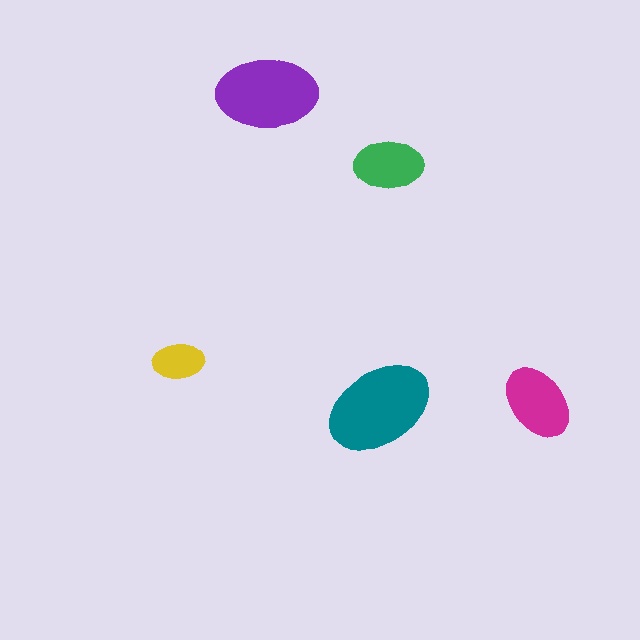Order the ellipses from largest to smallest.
the teal one, the purple one, the magenta one, the green one, the yellow one.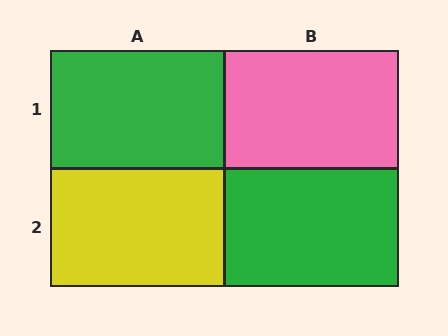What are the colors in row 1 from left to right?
Green, pink.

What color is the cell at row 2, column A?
Yellow.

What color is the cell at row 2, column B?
Green.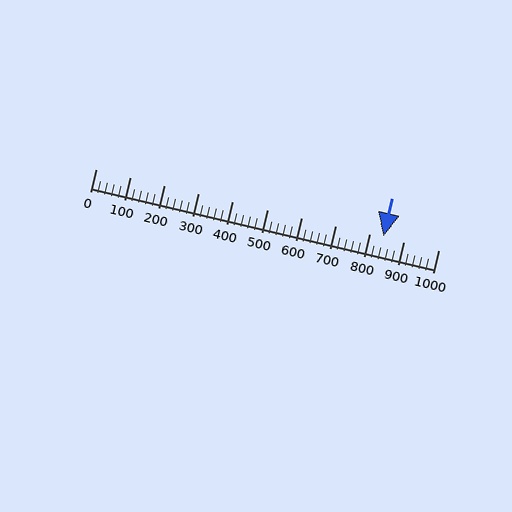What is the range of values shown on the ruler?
The ruler shows values from 0 to 1000.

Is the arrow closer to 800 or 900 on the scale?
The arrow is closer to 800.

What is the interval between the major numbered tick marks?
The major tick marks are spaced 100 units apart.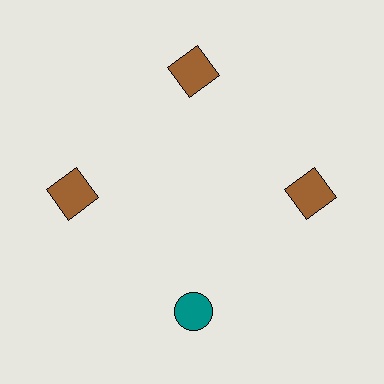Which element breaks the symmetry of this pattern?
The teal circle at roughly the 6 o'clock position breaks the symmetry. All other shapes are brown squares.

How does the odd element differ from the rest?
It differs in both color (teal instead of brown) and shape (circle instead of square).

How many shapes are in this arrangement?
There are 4 shapes arranged in a ring pattern.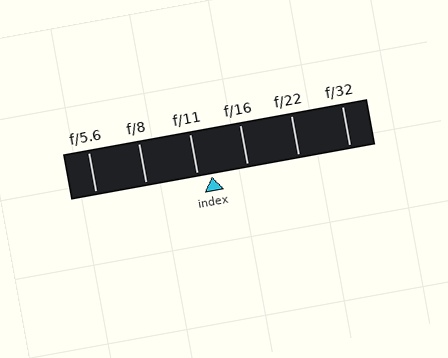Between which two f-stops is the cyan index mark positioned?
The index mark is between f/11 and f/16.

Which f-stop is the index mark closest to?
The index mark is closest to f/11.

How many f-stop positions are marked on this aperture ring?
There are 6 f-stop positions marked.